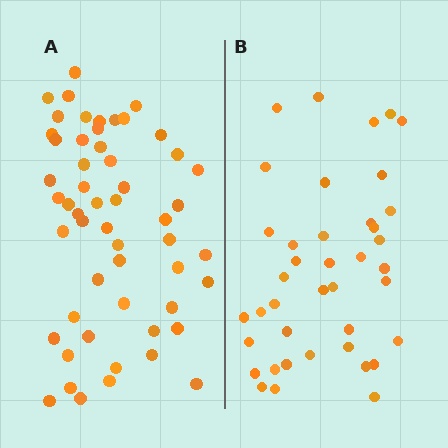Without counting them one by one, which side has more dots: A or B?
Region A (the left region) has more dots.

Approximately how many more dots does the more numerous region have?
Region A has approximately 15 more dots than region B.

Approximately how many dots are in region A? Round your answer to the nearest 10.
About 50 dots. (The exact count is 54, which rounds to 50.)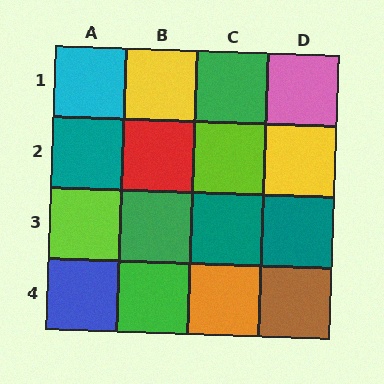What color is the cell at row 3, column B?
Green.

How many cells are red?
1 cell is red.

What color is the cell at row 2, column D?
Yellow.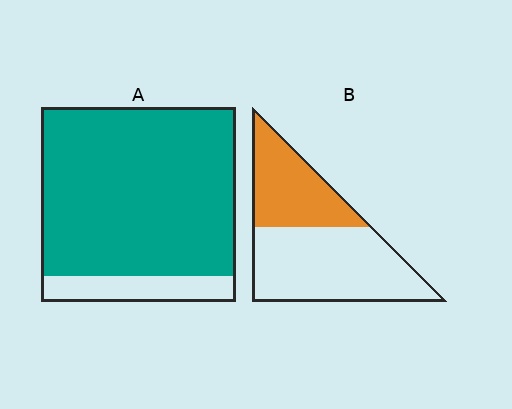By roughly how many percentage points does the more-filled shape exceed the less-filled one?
By roughly 50 percentage points (A over B).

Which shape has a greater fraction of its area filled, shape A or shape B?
Shape A.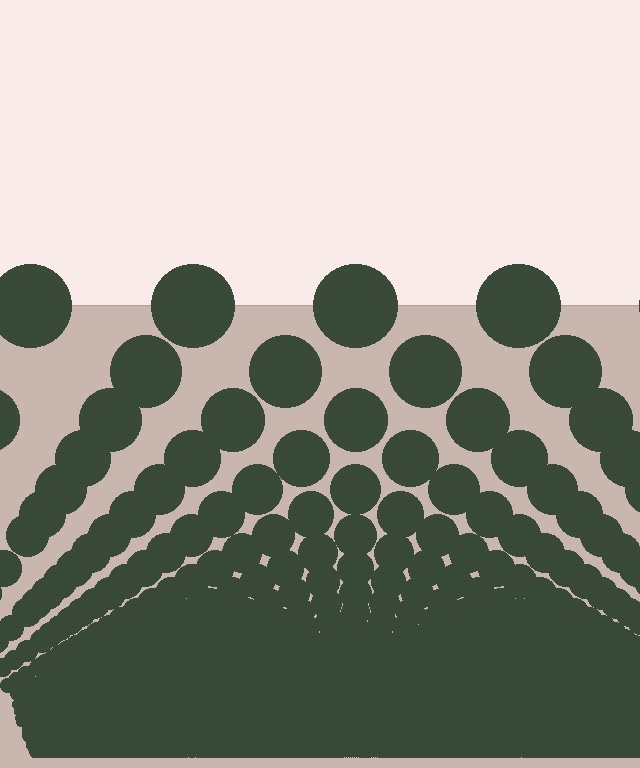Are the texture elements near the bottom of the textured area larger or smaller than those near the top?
Smaller. The gradient is inverted — elements near the bottom are smaller and denser.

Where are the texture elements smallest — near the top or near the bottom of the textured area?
Near the bottom.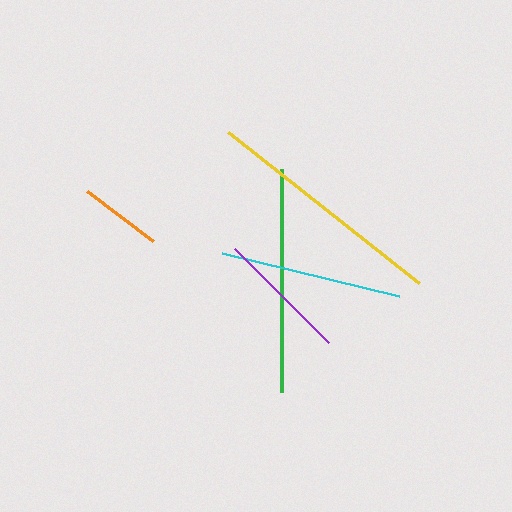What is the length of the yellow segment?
The yellow segment is approximately 243 pixels long.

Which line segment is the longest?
The yellow line is the longest at approximately 243 pixels.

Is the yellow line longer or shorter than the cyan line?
The yellow line is longer than the cyan line.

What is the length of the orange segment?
The orange segment is approximately 82 pixels long.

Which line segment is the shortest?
The orange line is the shortest at approximately 82 pixels.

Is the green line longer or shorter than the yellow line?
The yellow line is longer than the green line.